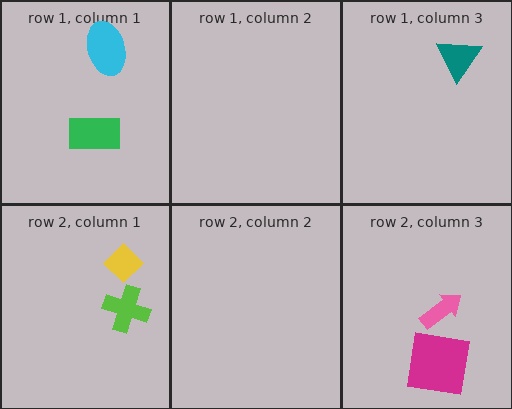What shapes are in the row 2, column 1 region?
The yellow diamond, the lime cross.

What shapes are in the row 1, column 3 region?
The teal triangle.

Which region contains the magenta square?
The row 2, column 3 region.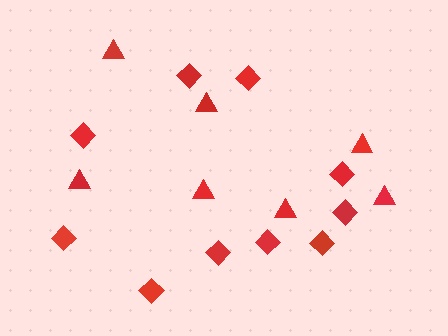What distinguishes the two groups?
There are 2 groups: one group of triangles (7) and one group of diamonds (10).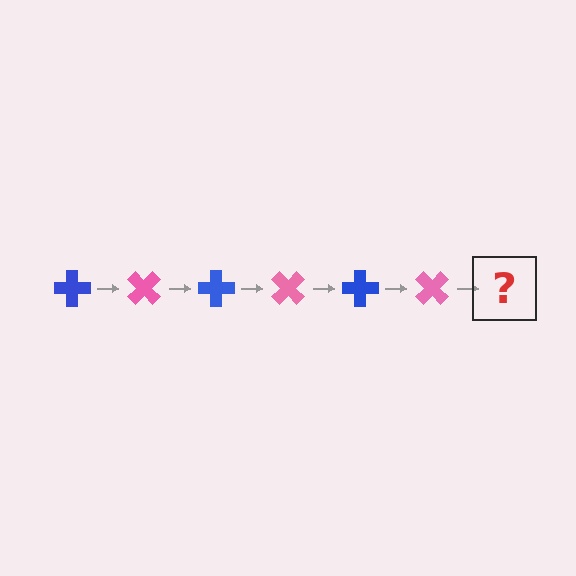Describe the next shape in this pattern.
It should be a blue cross, rotated 270 degrees from the start.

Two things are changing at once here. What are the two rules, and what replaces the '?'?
The two rules are that it rotates 45 degrees each step and the color cycles through blue and pink. The '?' should be a blue cross, rotated 270 degrees from the start.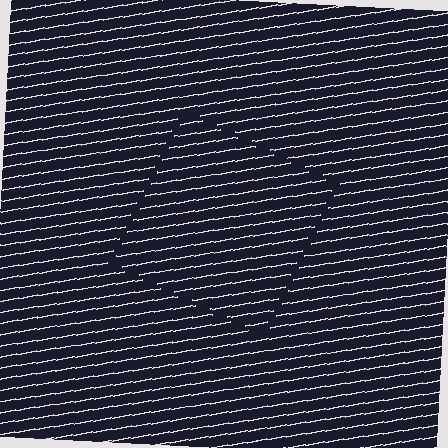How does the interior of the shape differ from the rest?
The interior of the shape contains the same grating, shifted by half a period — the contour is defined by the phase discontinuity where line-ends from the inner and outer gratings abut.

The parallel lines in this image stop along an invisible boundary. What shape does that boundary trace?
An illusory square. The interior of the shape contains the same grating, shifted by half a period — the contour is defined by the phase discontinuity where line-ends from the inner and outer gratings abut.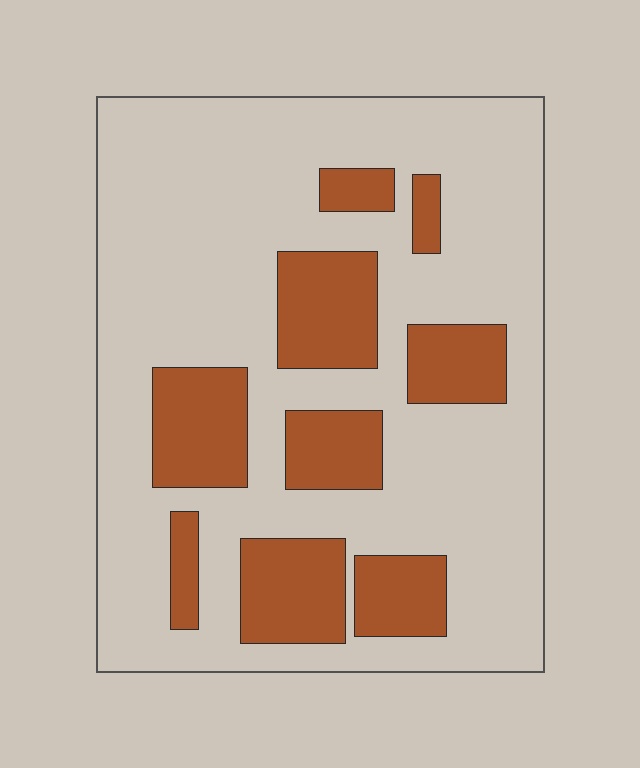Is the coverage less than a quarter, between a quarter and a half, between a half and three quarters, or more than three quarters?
Between a quarter and a half.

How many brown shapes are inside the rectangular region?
9.